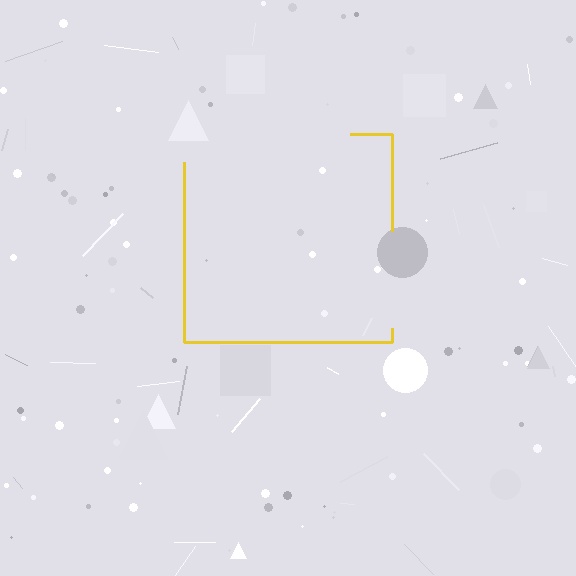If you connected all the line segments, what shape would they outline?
They would outline a square.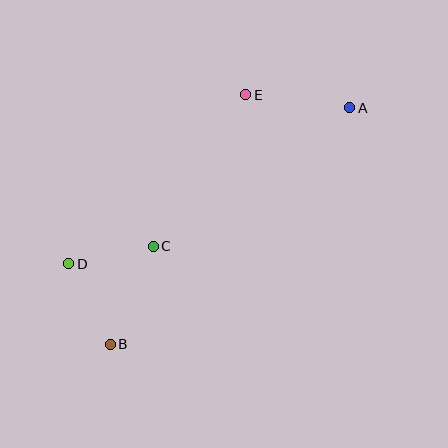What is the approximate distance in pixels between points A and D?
The distance between A and D is approximately 321 pixels.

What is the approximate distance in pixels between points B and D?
The distance between B and D is approximately 91 pixels.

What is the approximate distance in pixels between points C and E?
The distance between C and E is approximately 177 pixels.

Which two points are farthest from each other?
Points A and B are farthest from each other.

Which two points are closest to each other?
Points C and D are closest to each other.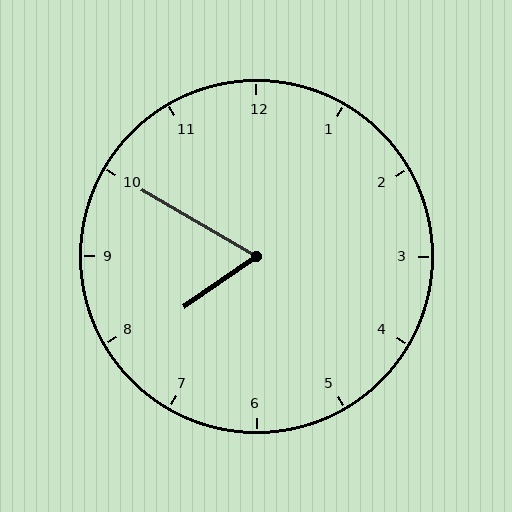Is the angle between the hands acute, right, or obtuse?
It is acute.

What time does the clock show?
7:50.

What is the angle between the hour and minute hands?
Approximately 65 degrees.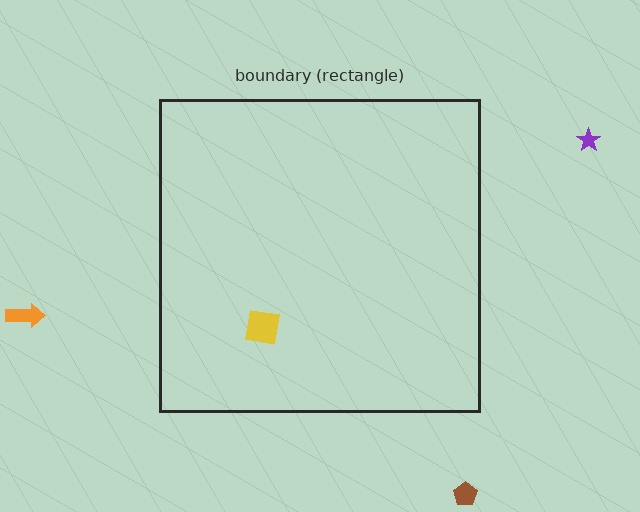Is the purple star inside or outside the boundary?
Outside.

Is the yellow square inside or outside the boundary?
Inside.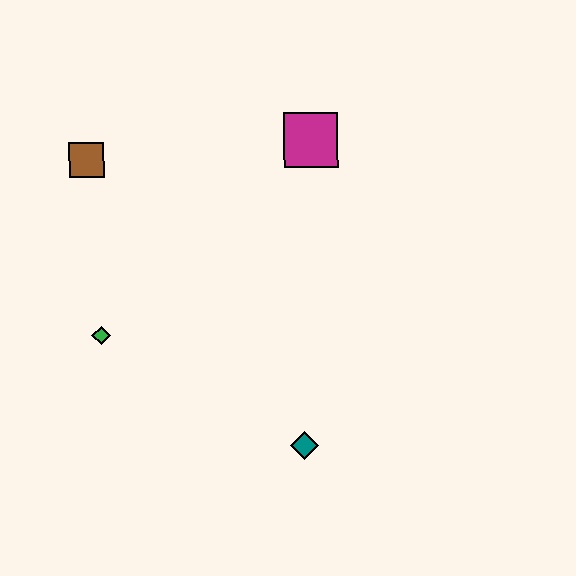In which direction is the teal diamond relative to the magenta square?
The teal diamond is below the magenta square.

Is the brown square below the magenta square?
Yes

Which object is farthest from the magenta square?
The teal diamond is farthest from the magenta square.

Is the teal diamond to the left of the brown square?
No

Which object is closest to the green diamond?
The brown square is closest to the green diamond.